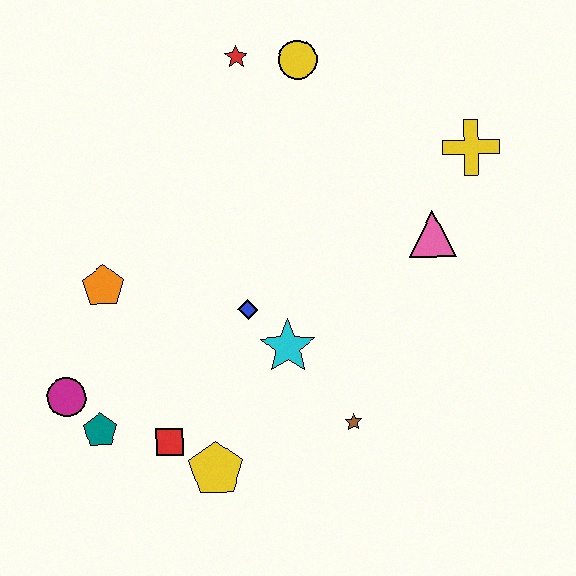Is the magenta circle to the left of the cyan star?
Yes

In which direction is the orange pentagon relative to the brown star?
The orange pentagon is to the left of the brown star.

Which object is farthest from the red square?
The yellow cross is farthest from the red square.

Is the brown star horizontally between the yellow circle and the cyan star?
No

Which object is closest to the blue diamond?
The cyan star is closest to the blue diamond.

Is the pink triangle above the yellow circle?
No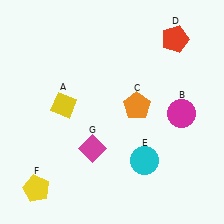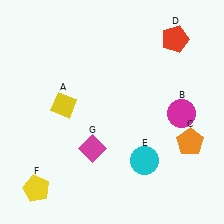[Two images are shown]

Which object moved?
The orange pentagon (C) moved right.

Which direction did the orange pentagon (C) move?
The orange pentagon (C) moved right.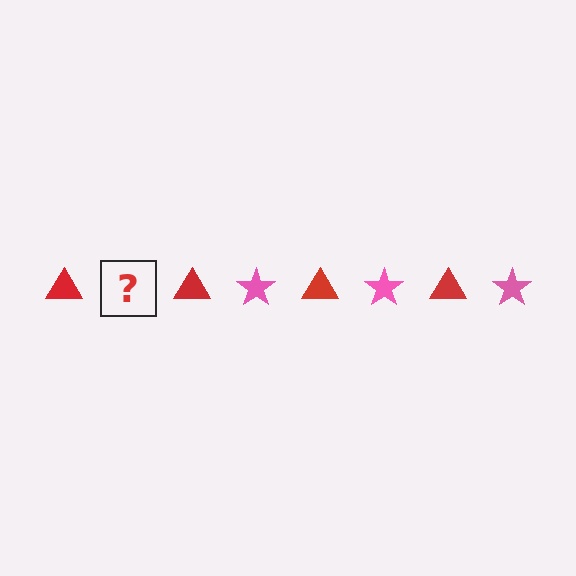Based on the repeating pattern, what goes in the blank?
The blank should be a pink star.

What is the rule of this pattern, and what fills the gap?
The rule is that the pattern alternates between red triangle and pink star. The gap should be filled with a pink star.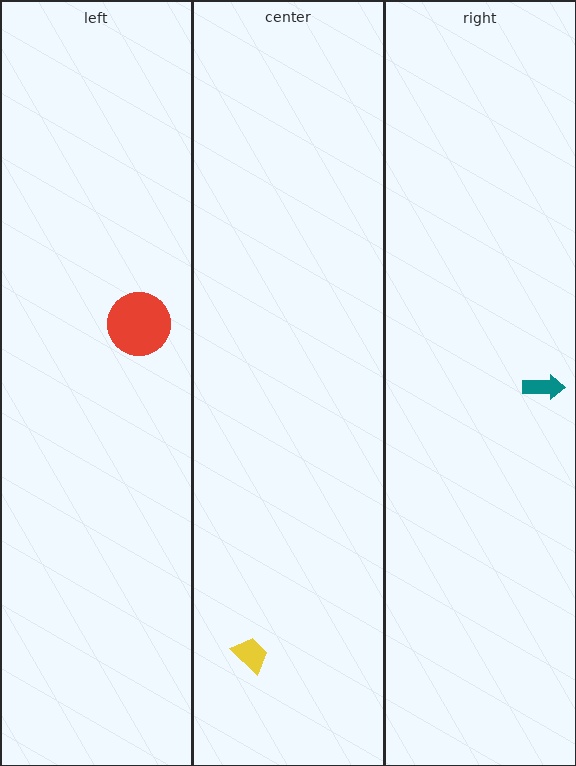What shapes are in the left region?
The red circle.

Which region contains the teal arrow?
The right region.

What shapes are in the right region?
The teal arrow.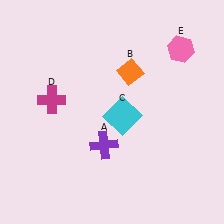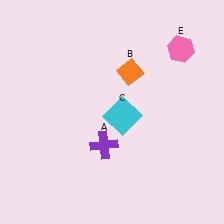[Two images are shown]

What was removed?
The magenta cross (D) was removed in Image 2.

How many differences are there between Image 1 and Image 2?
There is 1 difference between the two images.